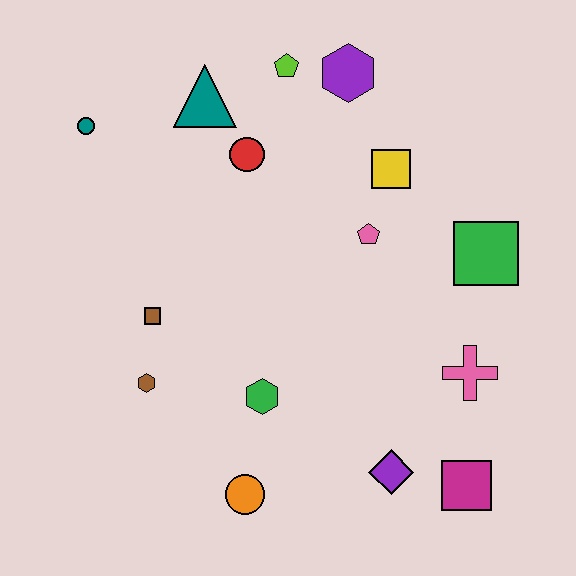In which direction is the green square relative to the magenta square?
The green square is above the magenta square.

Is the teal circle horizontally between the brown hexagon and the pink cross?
No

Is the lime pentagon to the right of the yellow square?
No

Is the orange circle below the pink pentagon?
Yes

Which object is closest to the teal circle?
The teal triangle is closest to the teal circle.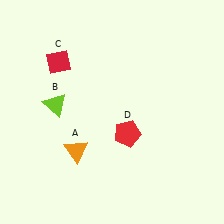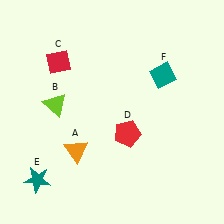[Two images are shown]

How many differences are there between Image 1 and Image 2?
There are 2 differences between the two images.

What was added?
A teal star (E), a teal diamond (F) were added in Image 2.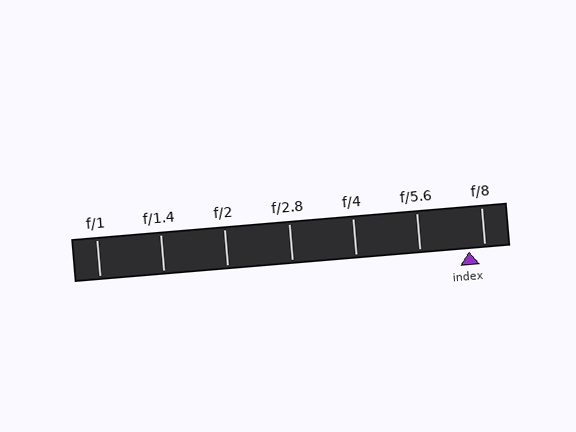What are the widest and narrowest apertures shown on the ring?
The widest aperture shown is f/1 and the narrowest is f/8.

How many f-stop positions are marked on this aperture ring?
There are 7 f-stop positions marked.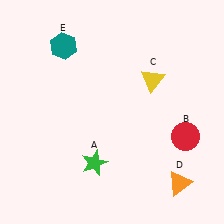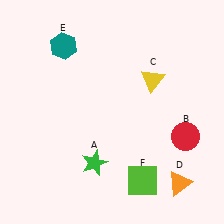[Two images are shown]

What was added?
A lime square (F) was added in Image 2.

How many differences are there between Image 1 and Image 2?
There is 1 difference between the two images.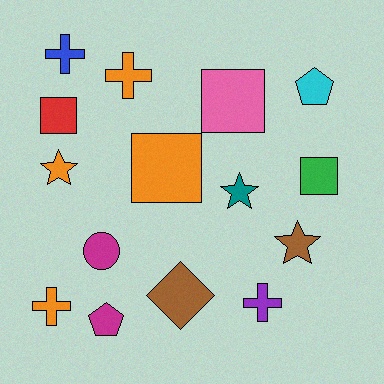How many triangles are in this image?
There are no triangles.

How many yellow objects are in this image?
There are no yellow objects.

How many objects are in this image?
There are 15 objects.